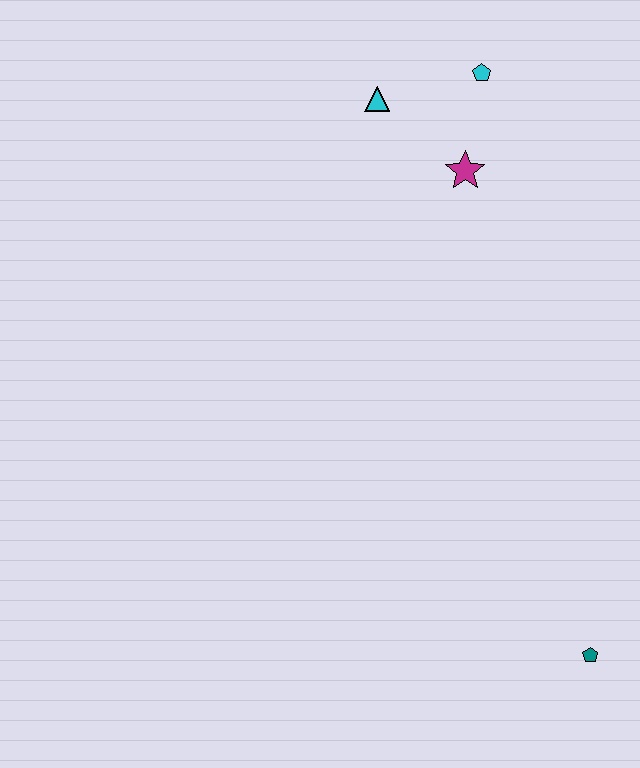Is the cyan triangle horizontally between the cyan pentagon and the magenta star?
No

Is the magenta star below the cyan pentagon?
Yes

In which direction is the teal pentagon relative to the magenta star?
The teal pentagon is below the magenta star.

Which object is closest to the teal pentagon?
The magenta star is closest to the teal pentagon.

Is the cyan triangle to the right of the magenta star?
No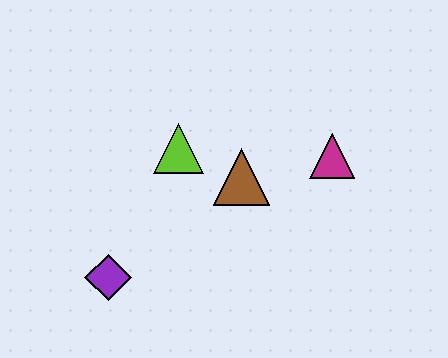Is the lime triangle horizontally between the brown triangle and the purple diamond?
Yes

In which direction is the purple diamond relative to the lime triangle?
The purple diamond is below the lime triangle.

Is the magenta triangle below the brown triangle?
No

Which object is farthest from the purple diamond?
The magenta triangle is farthest from the purple diamond.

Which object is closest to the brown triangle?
The lime triangle is closest to the brown triangle.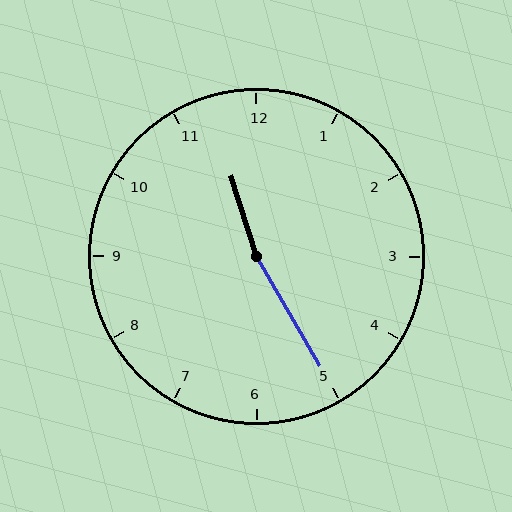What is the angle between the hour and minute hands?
Approximately 168 degrees.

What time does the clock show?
11:25.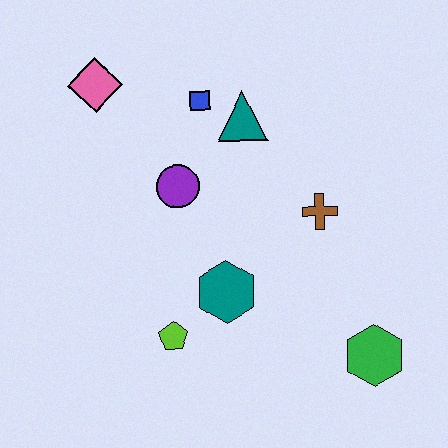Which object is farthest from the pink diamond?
The green hexagon is farthest from the pink diamond.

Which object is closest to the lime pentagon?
The teal hexagon is closest to the lime pentagon.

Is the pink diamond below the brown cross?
No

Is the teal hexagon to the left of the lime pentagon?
No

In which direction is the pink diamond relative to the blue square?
The pink diamond is to the left of the blue square.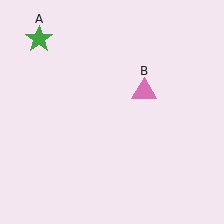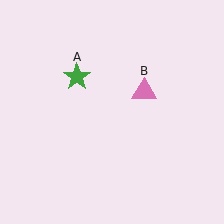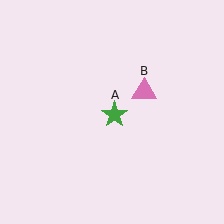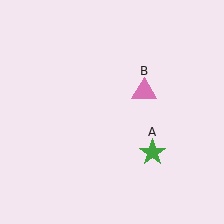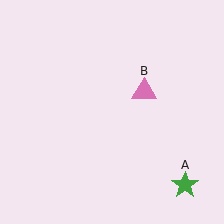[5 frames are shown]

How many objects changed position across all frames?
1 object changed position: green star (object A).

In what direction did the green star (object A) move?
The green star (object A) moved down and to the right.